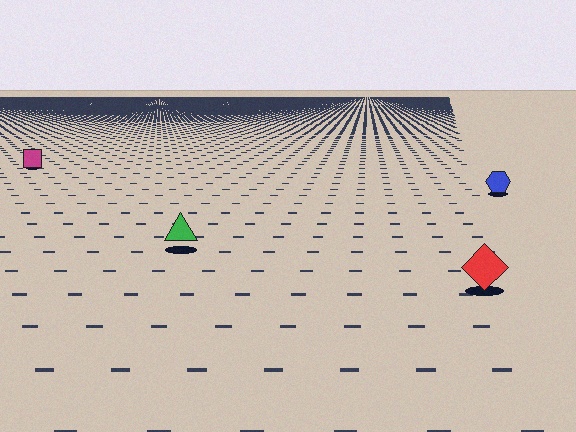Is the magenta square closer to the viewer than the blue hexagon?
No. The blue hexagon is closer — you can tell from the texture gradient: the ground texture is coarser near it.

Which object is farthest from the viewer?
The magenta square is farthest from the viewer. It appears smaller and the ground texture around it is denser.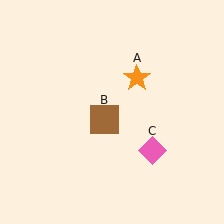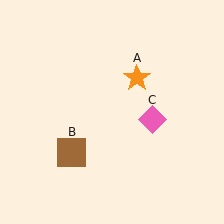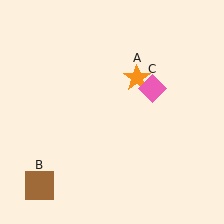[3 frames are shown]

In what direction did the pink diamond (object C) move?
The pink diamond (object C) moved up.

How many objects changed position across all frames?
2 objects changed position: brown square (object B), pink diamond (object C).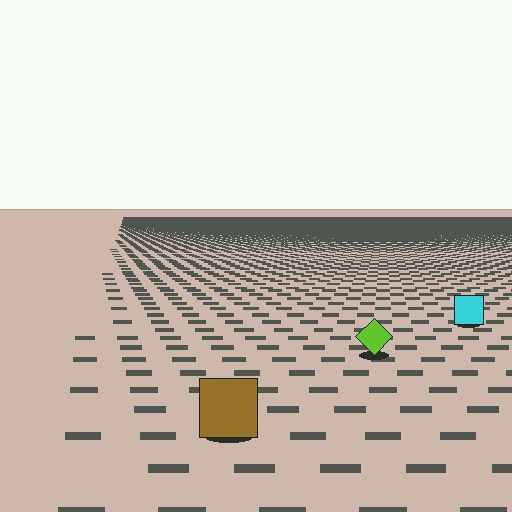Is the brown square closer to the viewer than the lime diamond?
Yes. The brown square is closer — you can tell from the texture gradient: the ground texture is coarser near it.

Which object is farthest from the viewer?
The cyan square is farthest from the viewer. It appears smaller and the ground texture around it is denser.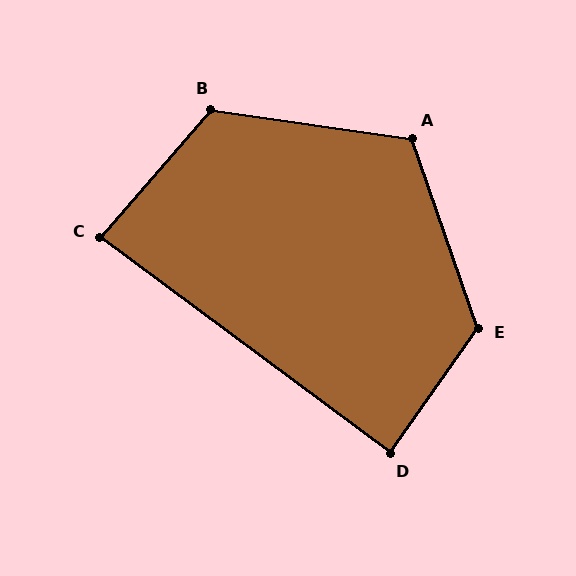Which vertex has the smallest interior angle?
C, at approximately 86 degrees.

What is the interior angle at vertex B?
Approximately 123 degrees (obtuse).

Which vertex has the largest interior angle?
E, at approximately 126 degrees.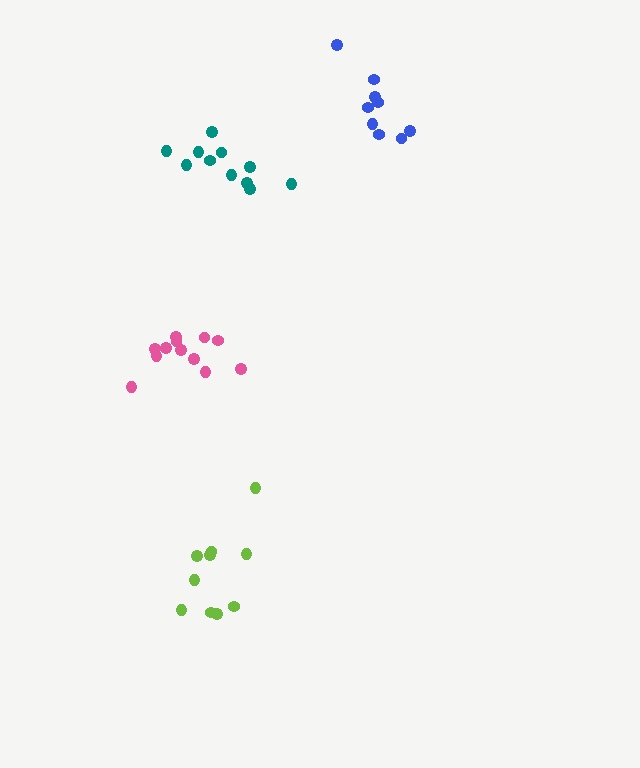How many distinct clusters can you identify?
There are 4 distinct clusters.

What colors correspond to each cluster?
The clusters are colored: blue, teal, pink, lime.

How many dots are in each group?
Group 1: 9 dots, Group 2: 11 dots, Group 3: 12 dots, Group 4: 10 dots (42 total).